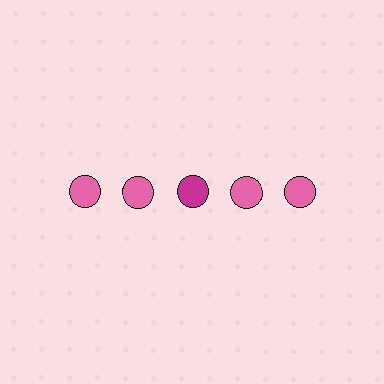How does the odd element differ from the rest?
It has a different color: magenta instead of pink.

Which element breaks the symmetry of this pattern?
The magenta circle in the top row, center column breaks the symmetry. All other shapes are pink circles.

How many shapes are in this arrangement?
There are 5 shapes arranged in a grid pattern.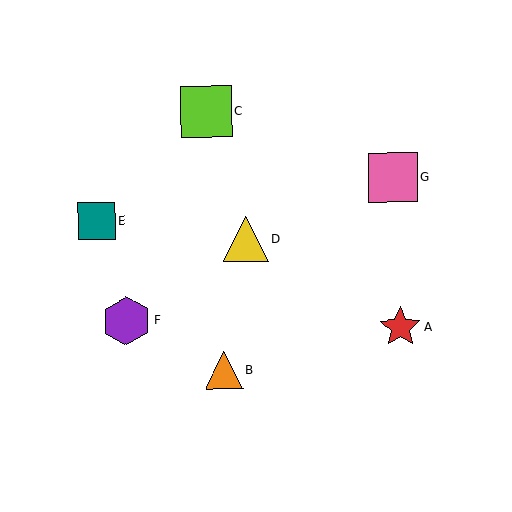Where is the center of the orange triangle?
The center of the orange triangle is at (224, 371).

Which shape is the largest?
The lime square (labeled C) is the largest.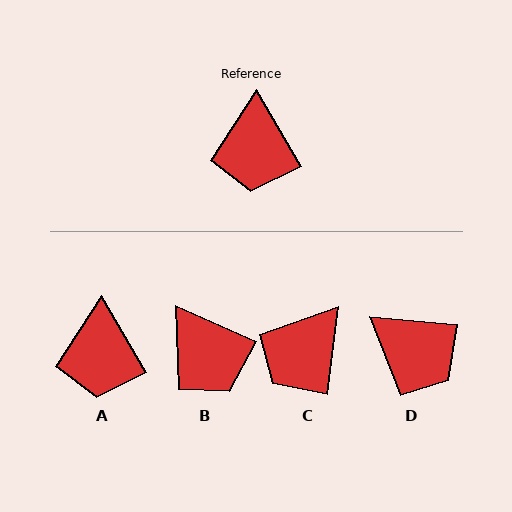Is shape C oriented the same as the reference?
No, it is off by about 38 degrees.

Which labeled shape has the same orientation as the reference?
A.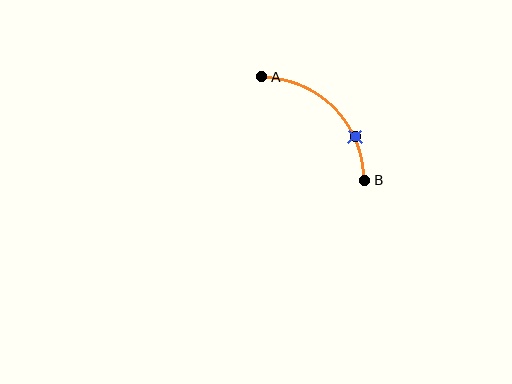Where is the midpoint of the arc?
The arc midpoint is the point on the curve farthest from the straight line joining A and B. It sits above and to the right of that line.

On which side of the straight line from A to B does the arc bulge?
The arc bulges above and to the right of the straight line connecting A and B.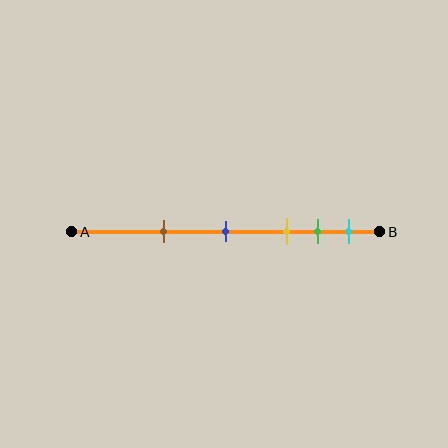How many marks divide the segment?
There are 5 marks dividing the segment.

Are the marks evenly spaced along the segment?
No, the marks are not evenly spaced.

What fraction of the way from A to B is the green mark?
The green mark is approximately 80% (0.8) of the way from A to B.